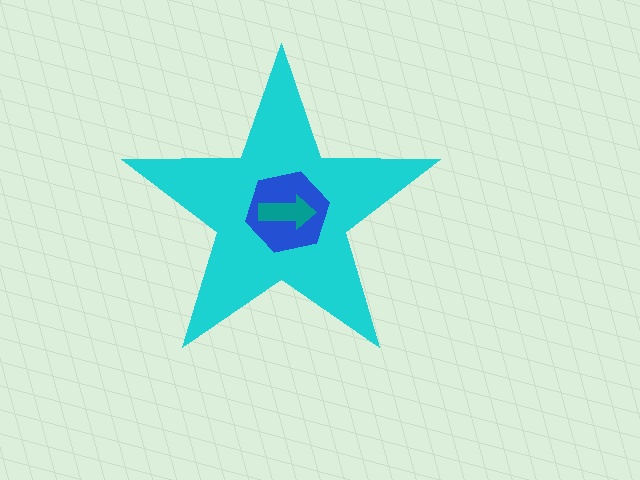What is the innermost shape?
The teal arrow.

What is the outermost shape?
The cyan star.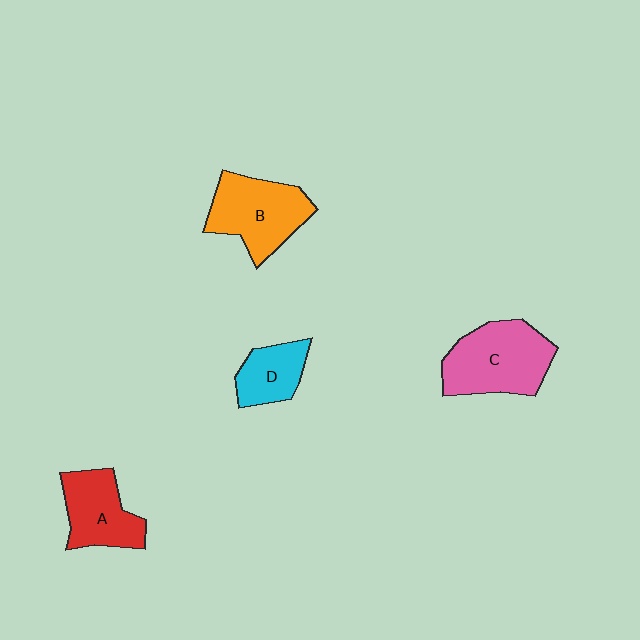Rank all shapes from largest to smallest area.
From largest to smallest: C (pink), B (orange), A (red), D (cyan).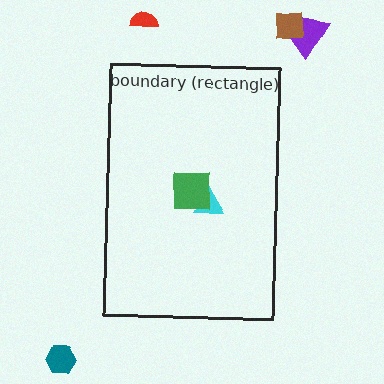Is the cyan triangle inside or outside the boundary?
Inside.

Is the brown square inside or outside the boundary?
Outside.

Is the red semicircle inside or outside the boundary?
Outside.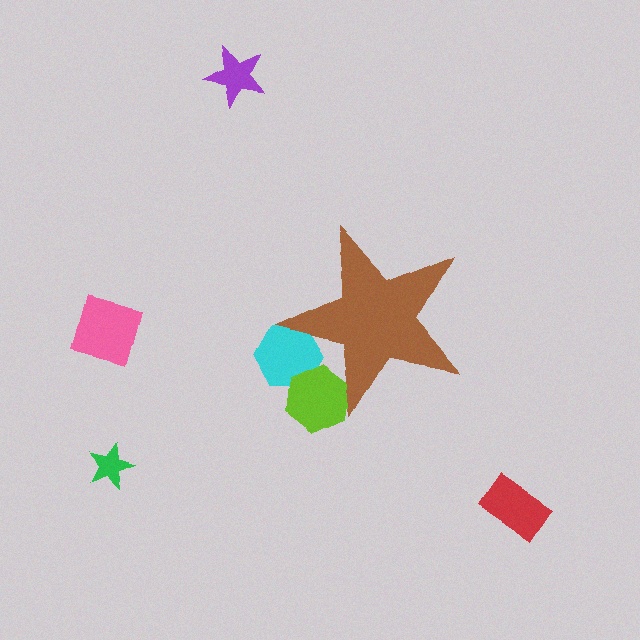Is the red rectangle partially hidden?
No, the red rectangle is fully visible.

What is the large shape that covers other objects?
A brown star.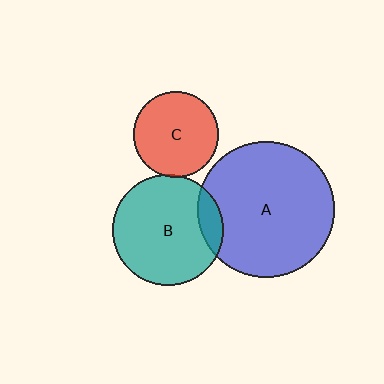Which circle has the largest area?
Circle A (blue).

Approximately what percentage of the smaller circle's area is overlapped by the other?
Approximately 10%.